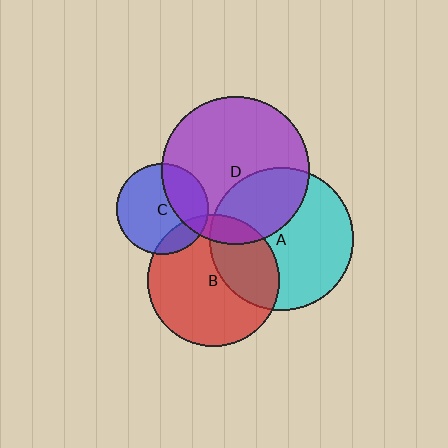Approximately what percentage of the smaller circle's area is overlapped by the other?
Approximately 35%.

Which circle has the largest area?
Circle D (purple).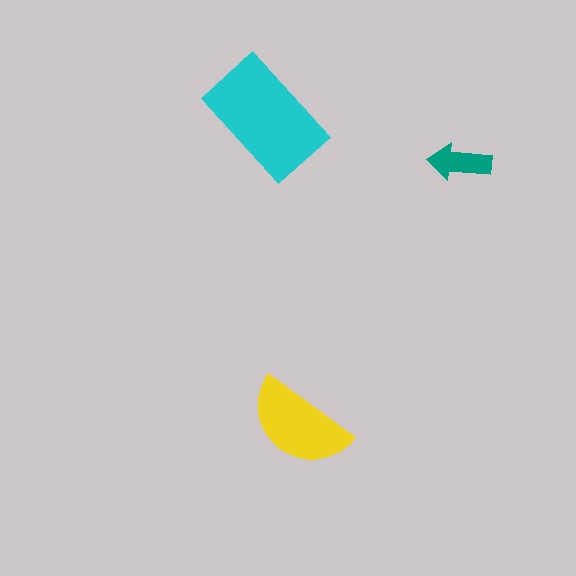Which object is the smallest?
The teal arrow.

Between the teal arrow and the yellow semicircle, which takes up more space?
The yellow semicircle.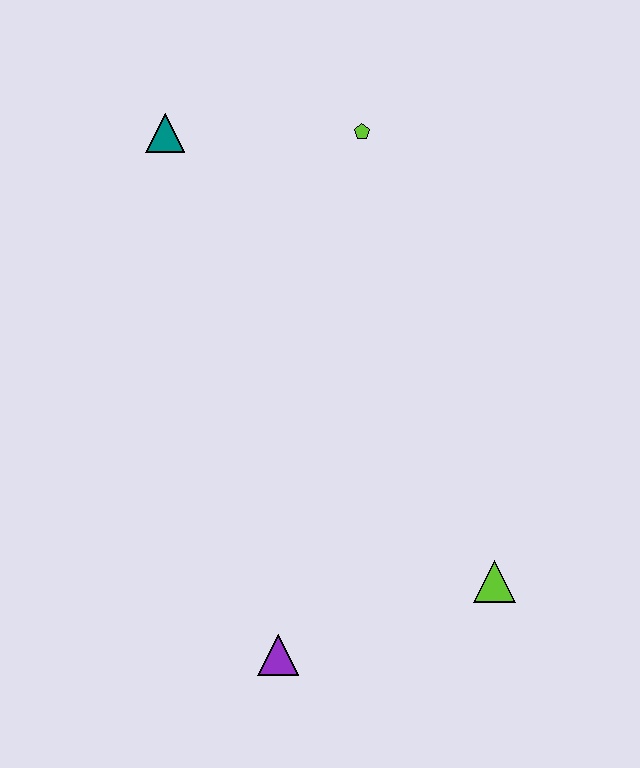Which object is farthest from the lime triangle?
The teal triangle is farthest from the lime triangle.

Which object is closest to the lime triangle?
The purple triangle is closest to the lime triangle.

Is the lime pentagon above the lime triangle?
Yes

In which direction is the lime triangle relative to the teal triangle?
The lime triangle is below the teal triangle.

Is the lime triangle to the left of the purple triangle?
No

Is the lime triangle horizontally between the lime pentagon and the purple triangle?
No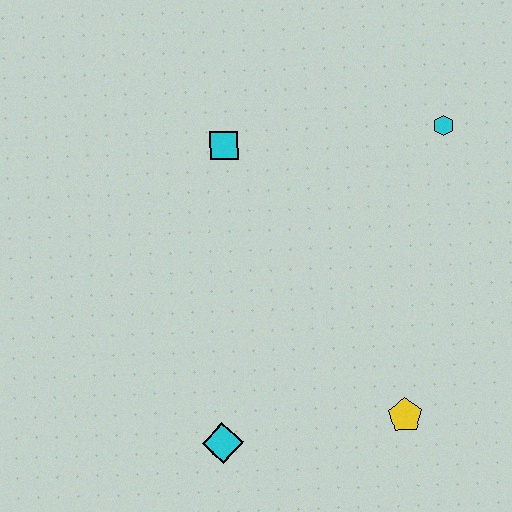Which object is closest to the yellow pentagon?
The cyan diamond is closest to the yellow pentagon.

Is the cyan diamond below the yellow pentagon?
Yes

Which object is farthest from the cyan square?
The yellow pentagon is farthest from the cyan square.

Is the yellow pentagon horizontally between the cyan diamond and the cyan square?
No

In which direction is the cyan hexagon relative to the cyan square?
The cyan hexagon is to the right of the cyan square.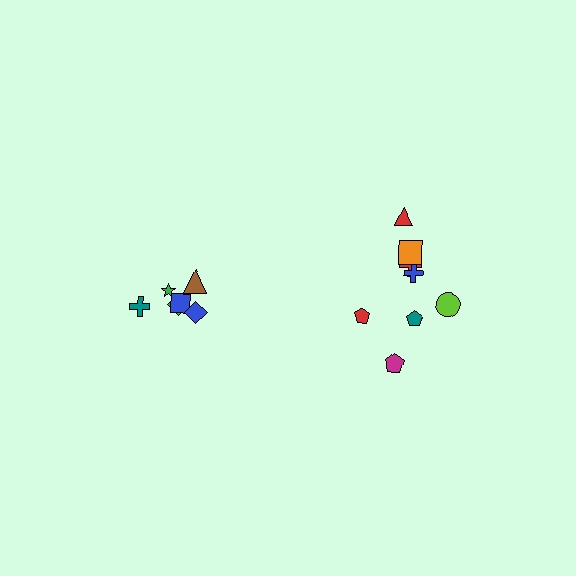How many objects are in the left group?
There are 6 objects.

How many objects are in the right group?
There are 8 objects.